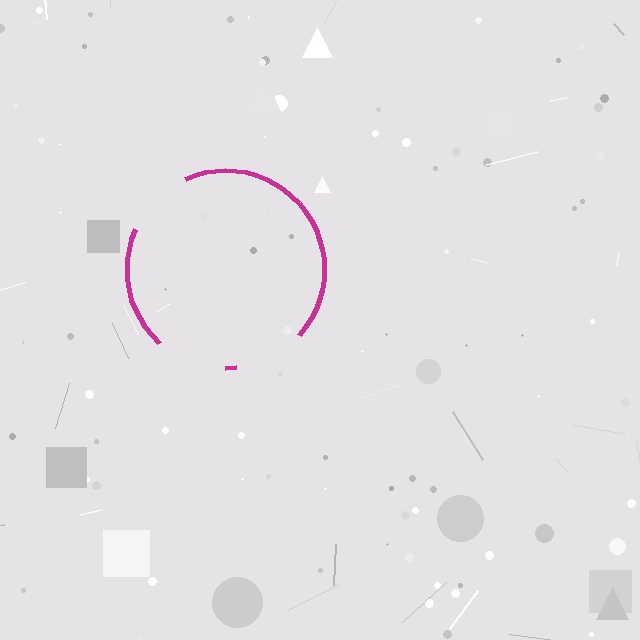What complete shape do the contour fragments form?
The contour fragments form a circle.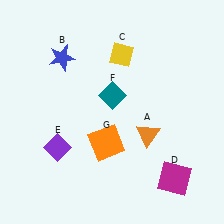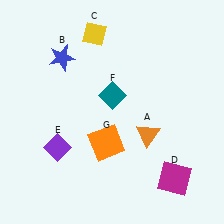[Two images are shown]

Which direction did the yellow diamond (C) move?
The yellow diamond (C) moved left.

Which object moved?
The yellow diamond (C) moved left.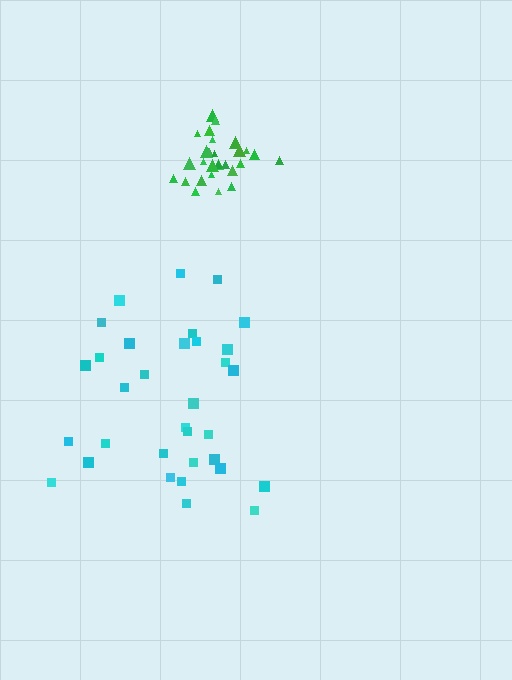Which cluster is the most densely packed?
Green.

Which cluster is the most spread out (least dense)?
Cyan.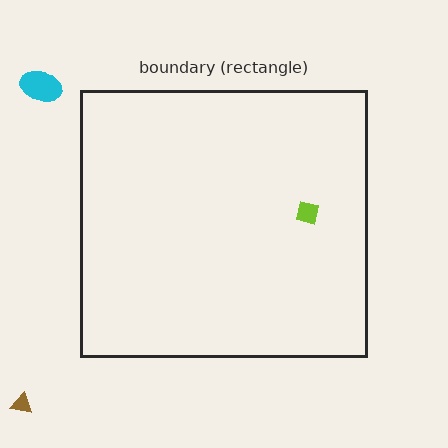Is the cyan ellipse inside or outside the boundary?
Outside.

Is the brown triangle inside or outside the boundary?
Outside.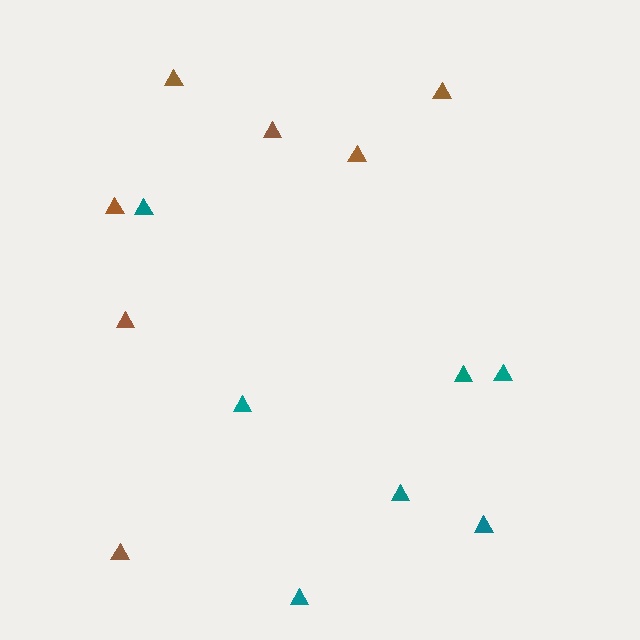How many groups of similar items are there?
There are 2 groups: one group of brown triangles (7) and one group of teal triangles (7).